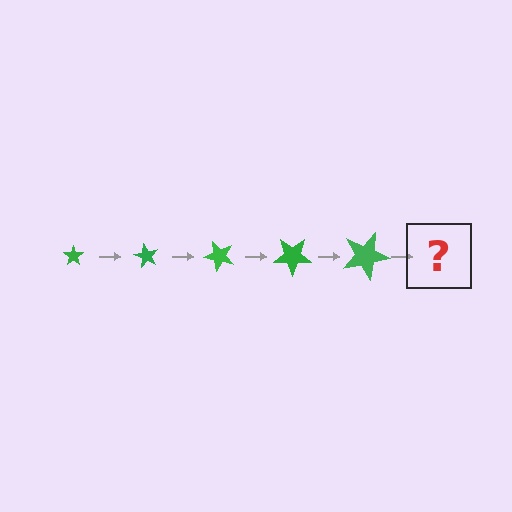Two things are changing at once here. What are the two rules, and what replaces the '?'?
The two rules are that the star grows larger each step and it rotates 60 degrees each step. The '?' should be a star, larger than the previous one and rotated 300 degrees from the start.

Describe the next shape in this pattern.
It should be a star, larger than the previous one and rotated 300 degrees from the start.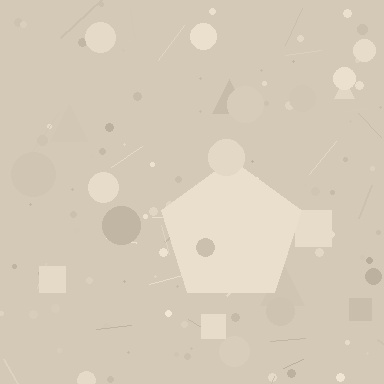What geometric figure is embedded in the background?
A pentagon is embedded in the background.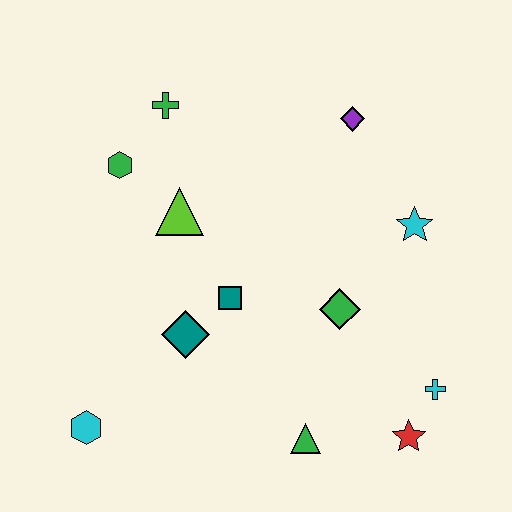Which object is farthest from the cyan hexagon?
The purple diamond is farthest from the cyan hexagon.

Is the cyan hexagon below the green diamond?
Yes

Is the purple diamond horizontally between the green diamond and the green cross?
No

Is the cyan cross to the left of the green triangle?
No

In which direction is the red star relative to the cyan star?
The red star is below the cyan star.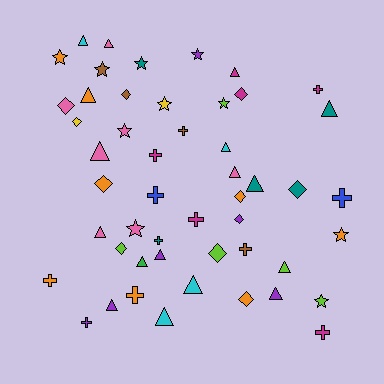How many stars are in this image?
There are 10 stars.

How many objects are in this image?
There are 50 objects.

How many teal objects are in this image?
There are 5 teal objects.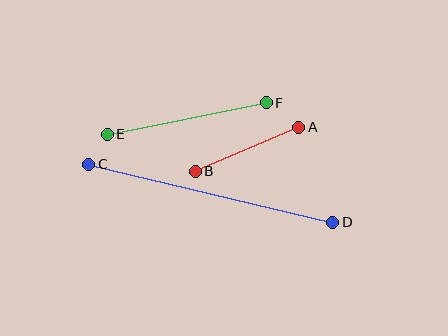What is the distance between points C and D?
The distance is approximately 251 pixels.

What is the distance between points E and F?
The distance is approximately 162 pixels.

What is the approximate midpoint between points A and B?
The midpoint is at approximately (247, 149) pixels.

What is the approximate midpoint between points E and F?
The midpoint is at approximately (187, 119) pixels.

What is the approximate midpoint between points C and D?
The midpoint is at approximately (211, 193) pixels.